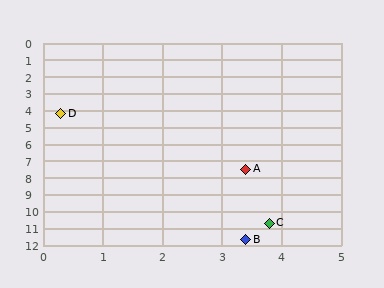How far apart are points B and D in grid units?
Points B and D are about 8.1 grid units apart.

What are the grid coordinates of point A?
Point A is at approximately (3.4, 7.5).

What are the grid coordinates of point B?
Point B is at approximately (3.4, 11.7).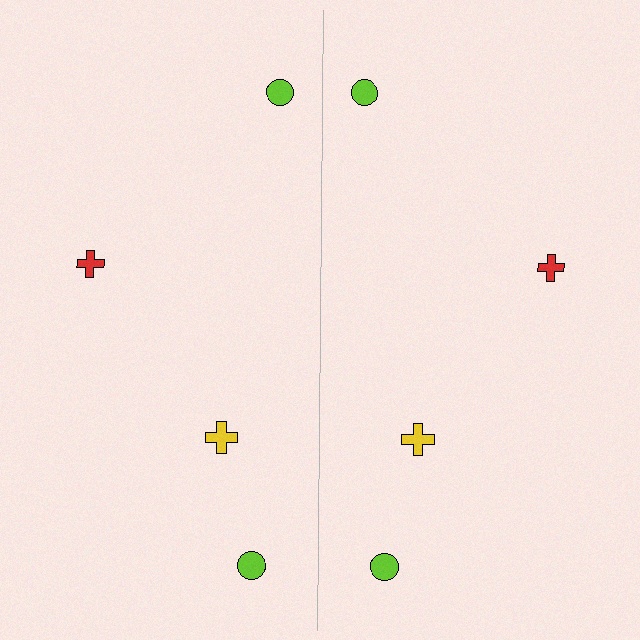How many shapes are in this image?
There are 8 shapes in this image.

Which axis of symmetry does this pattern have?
The pattern has a vertical axis of symmetry running through the center of the image.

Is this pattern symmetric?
Yes, this pattern has bilateral (reflection) symmetry.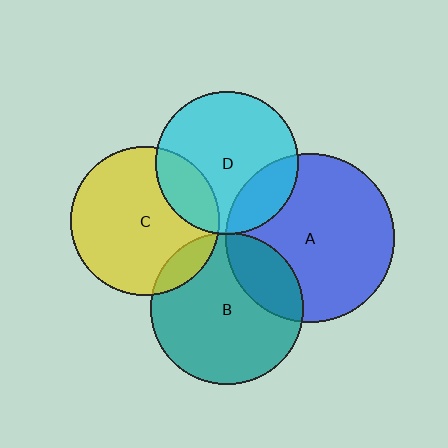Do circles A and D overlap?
Yes.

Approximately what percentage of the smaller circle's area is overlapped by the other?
Approximately 20%.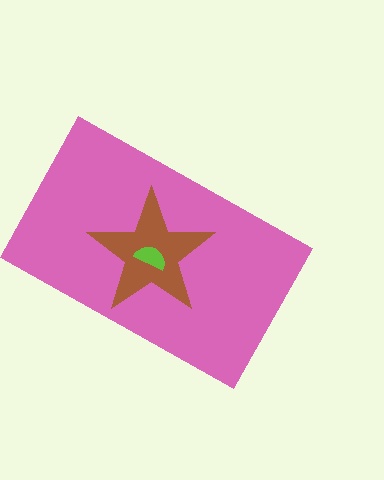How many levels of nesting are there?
3.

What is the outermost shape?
The pink rectangle.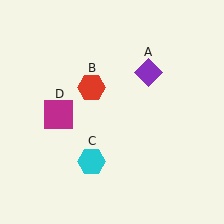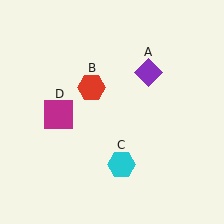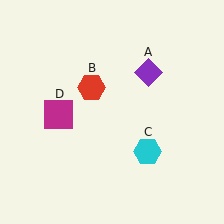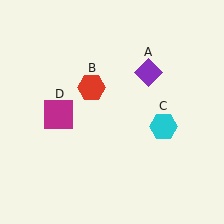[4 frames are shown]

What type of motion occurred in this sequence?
The cyan hexagon (object C) rotated counterclockwise around the center of the scene.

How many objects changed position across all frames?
1 object changed position: cyan hexagon (object C).